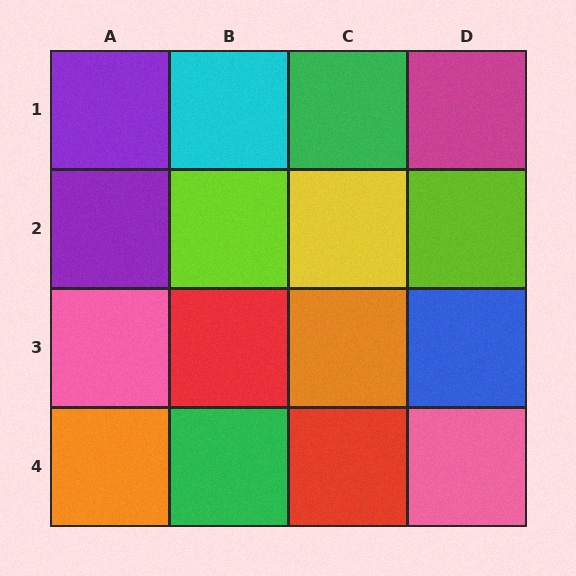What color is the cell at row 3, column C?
Orange.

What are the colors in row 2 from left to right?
Purple, lime, yellow, lime.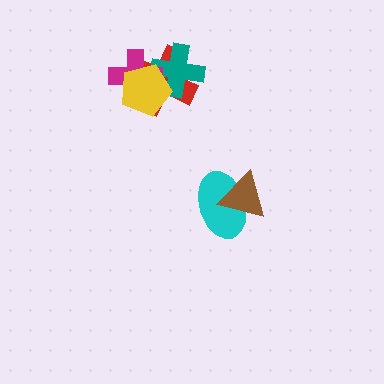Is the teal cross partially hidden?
Yes, it is partially covered by another shape.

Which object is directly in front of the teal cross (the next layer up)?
The magenta cross is directly in front of the teal cross.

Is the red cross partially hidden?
Yes, it is partially covered by another shape.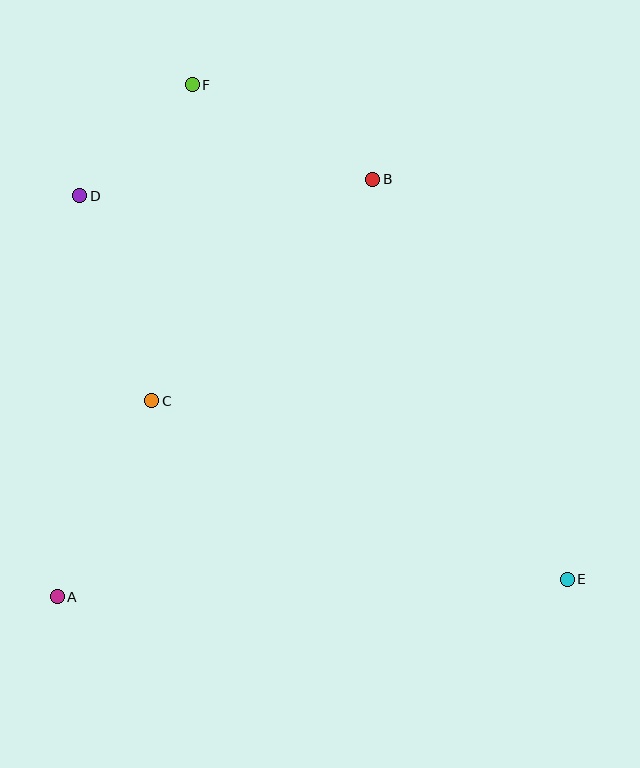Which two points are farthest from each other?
Points E and F are farthest from each other.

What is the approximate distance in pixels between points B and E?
The distance between B and E is approximately 445 pixels.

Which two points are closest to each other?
Points D and F are closest to each other.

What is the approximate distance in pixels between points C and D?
The distance between C and D is approximately 218 pixels.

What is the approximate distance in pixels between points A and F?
The distance between A and F is approximately 530 pixels.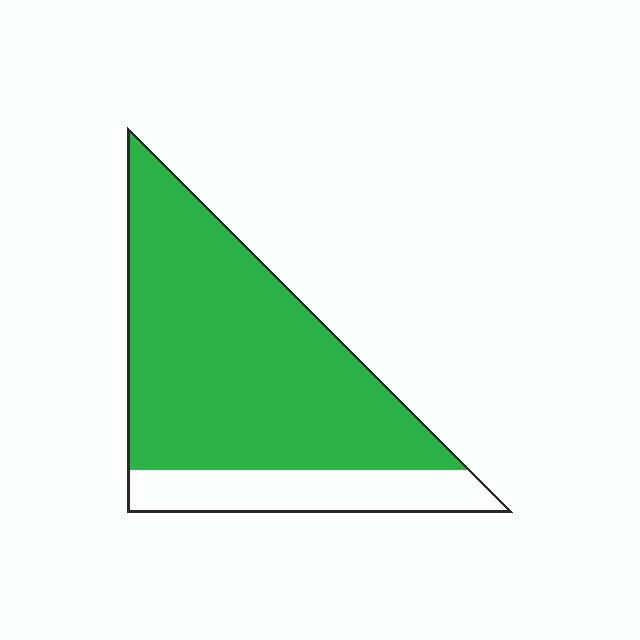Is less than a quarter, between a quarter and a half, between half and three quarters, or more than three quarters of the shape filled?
More than three quarters.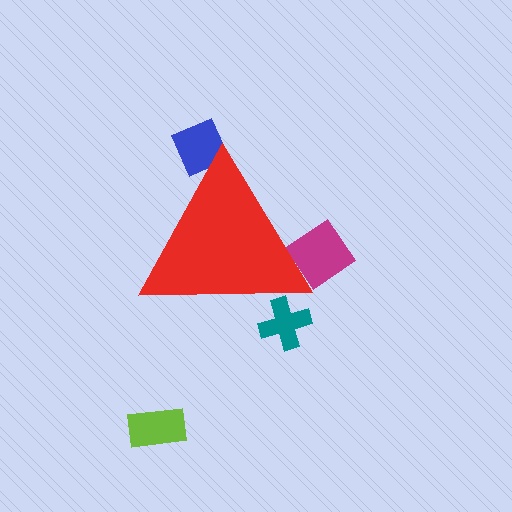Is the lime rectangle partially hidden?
No, the lime rectangle is fully visible.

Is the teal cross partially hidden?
Yes, the teal cross is partially hidden behind the red triangle.